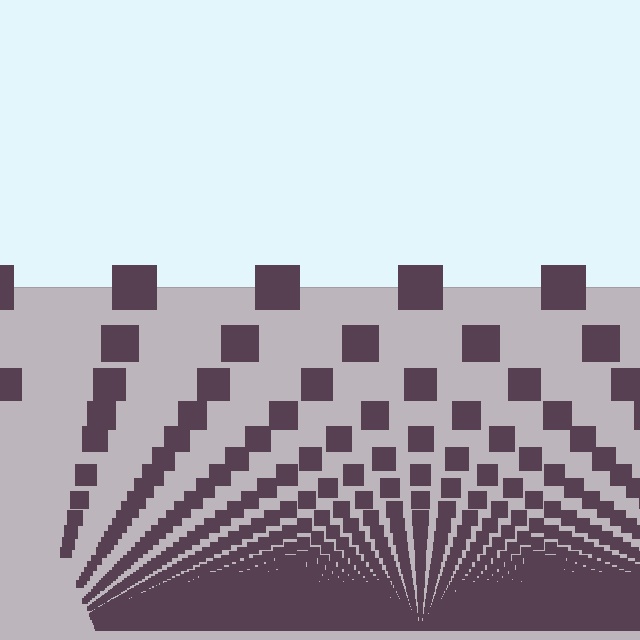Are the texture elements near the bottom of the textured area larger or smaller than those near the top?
Smaller. The gradient is inverted — elements near the bottom are smaller and denser.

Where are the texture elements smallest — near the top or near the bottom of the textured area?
Near the bottom.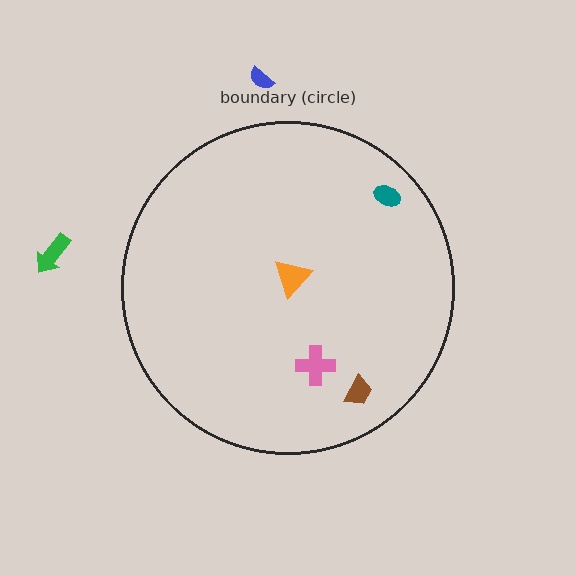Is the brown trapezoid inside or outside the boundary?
Inside.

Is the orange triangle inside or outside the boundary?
Inside.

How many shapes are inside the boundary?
4 inside, 2 outside.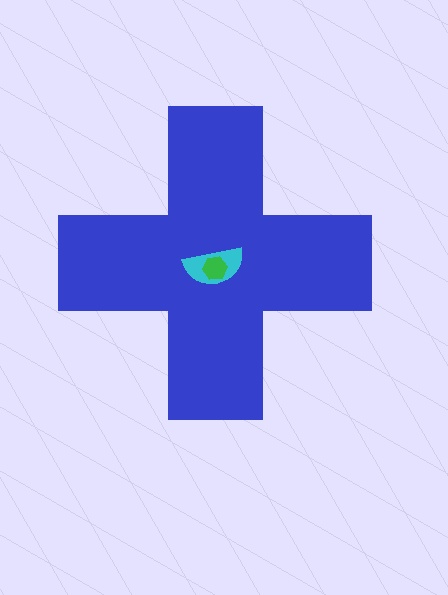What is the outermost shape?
The blue cross.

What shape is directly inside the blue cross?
The cyan semicircle.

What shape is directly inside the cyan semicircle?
The green hexagon.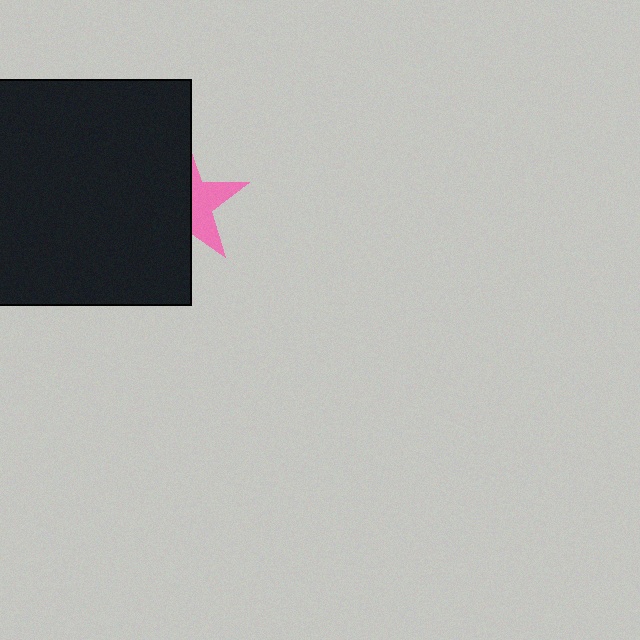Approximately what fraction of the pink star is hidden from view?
Roughly 59% of the pink star is hidden behind the black square.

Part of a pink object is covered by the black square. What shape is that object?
It is a star.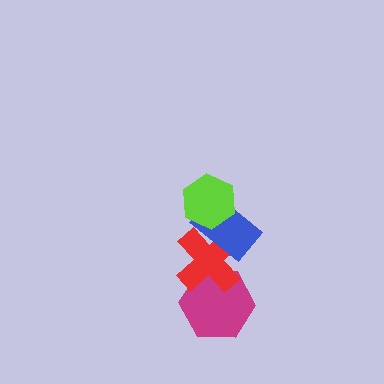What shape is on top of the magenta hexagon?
The red cross is on top of the magenta hexagon.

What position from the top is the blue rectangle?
The blue rectangle is 2nd from the top.